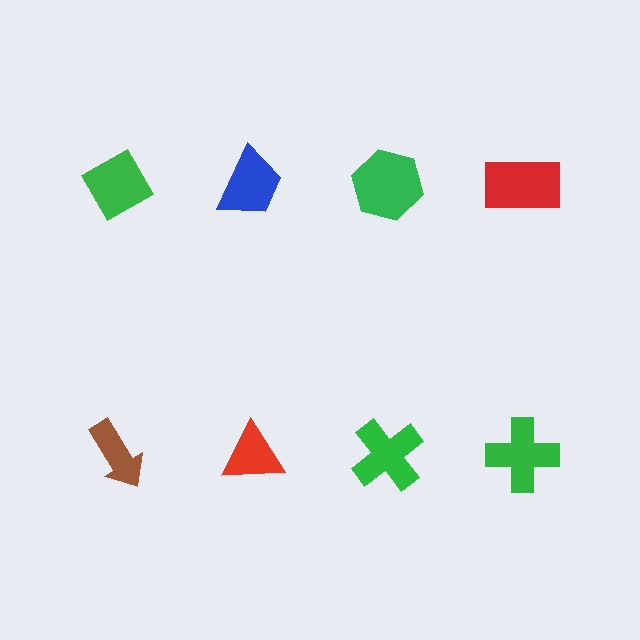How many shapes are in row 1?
4 shapes.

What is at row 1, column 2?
A blue trapezoid.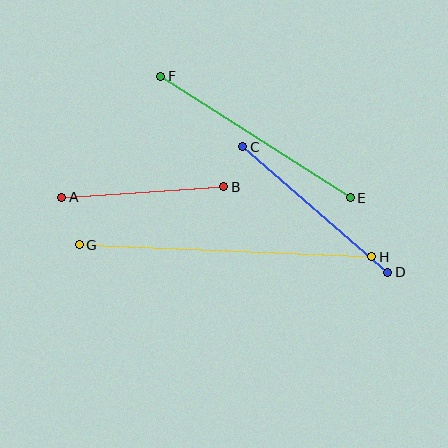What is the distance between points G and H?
The distance is approximately 293 pixels.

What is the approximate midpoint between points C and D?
The midpoint is at approximately (315, 209) pixels.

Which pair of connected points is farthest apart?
Points G and H are farthest apart.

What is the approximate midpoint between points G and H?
The midpoint is at approximately (226, 251) pixels.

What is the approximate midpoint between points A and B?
The midpoint is at approximately (143, 192) pixels.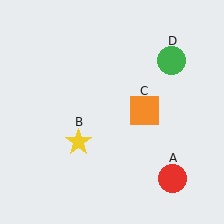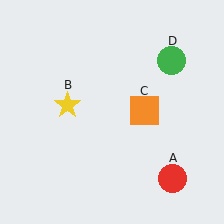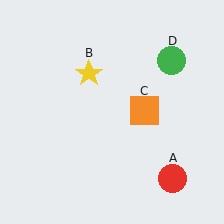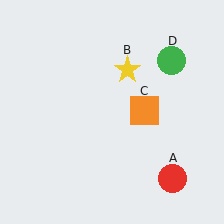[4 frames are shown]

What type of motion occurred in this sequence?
The yellow star (object B) rotated clockwise around the center of the scene.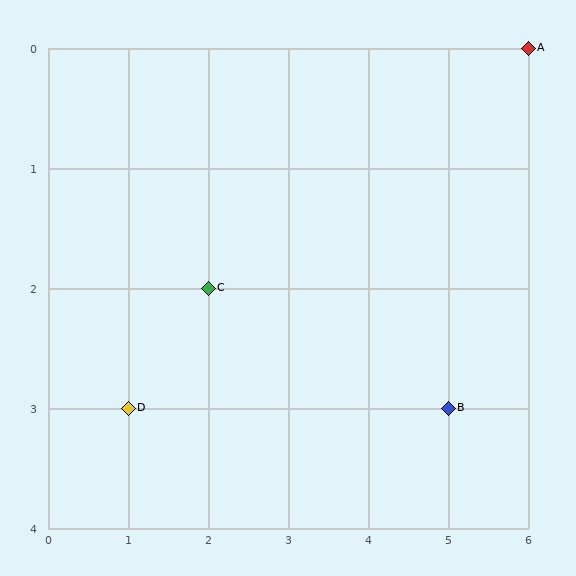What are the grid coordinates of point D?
Point D is at grid coordinates (1, 3).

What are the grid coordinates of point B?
Point B is at grid coordinates (5, 3).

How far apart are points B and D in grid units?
Points B and D are 4 columns apart.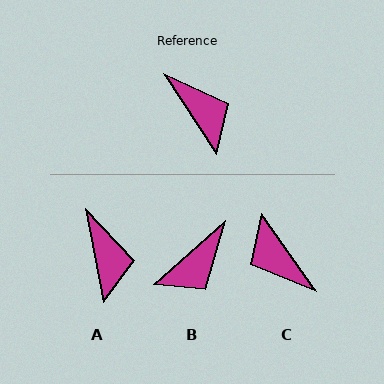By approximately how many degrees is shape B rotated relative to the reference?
Approximately 82 degrees clockwise.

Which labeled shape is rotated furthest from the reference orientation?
C, about 178 degrees away.